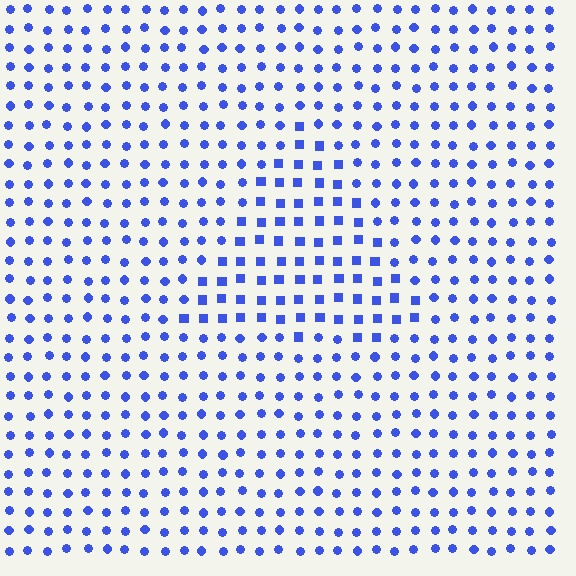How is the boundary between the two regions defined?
The boundary is defined by a change in element shape: squares inside vs. circles outside. All elements share the same color and spacing.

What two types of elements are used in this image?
The image uses squares inside the triangle region and circles outside it.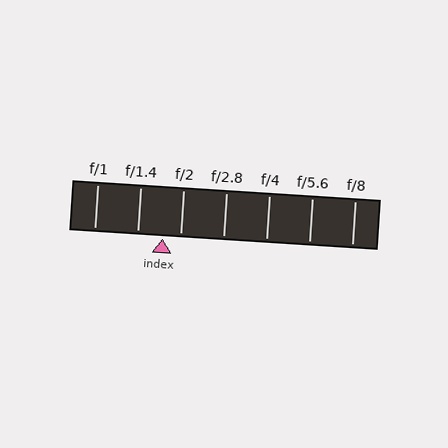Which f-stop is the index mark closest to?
The index mark is closest to f/2.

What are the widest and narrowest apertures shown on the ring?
The widest aperture shown is f/1 and the narrowest is f/8.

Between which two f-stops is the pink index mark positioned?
The index mark is between f/1.4 and f/2.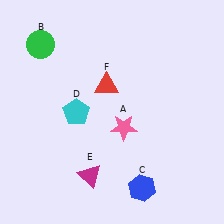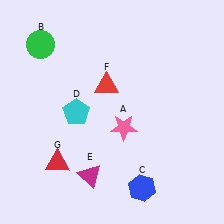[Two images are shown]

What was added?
A red triangle (G) was added in Image 2.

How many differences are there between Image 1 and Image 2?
There is 1 difference between the two images.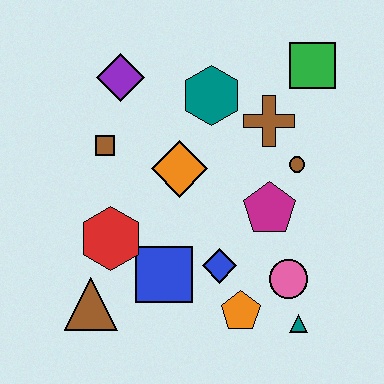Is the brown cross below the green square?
Yes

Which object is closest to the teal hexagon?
The brown cross is closest to the teal hexagon.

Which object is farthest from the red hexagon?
The green square is farthest from the red hexagon.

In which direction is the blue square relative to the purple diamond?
The blue square is below the purple diamond.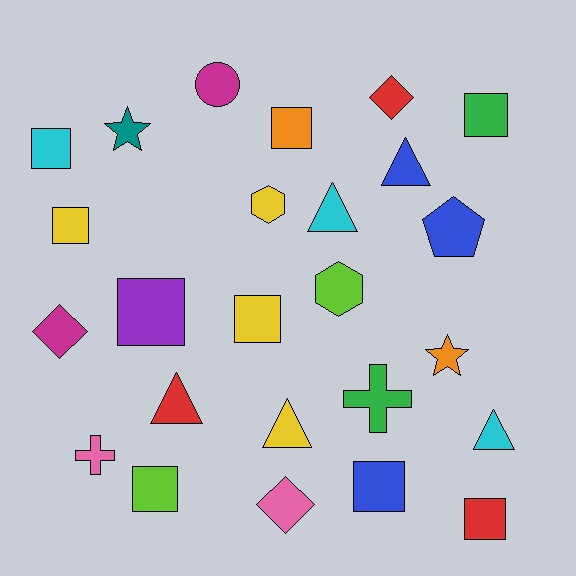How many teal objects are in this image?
There is 1 teal object.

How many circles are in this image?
There is 1 circle.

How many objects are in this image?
There are 25 objects.